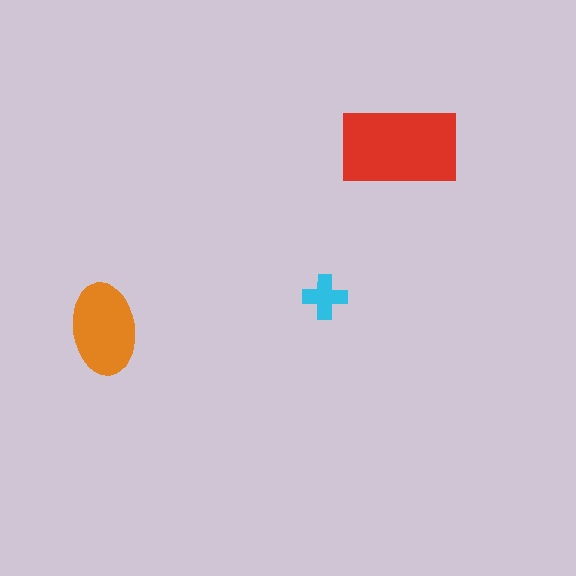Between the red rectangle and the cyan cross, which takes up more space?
The red rectangle.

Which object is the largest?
The red rectangle.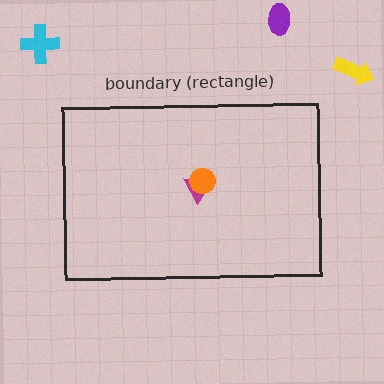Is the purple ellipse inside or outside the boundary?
Outside.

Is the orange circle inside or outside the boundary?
Inside.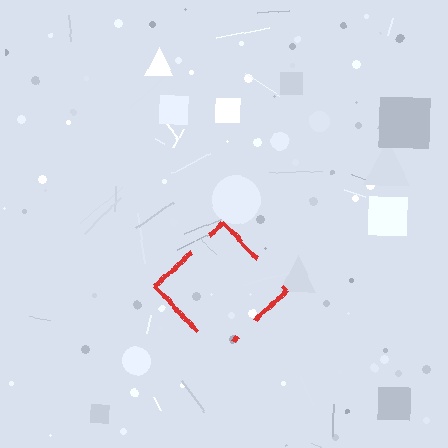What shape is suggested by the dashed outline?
The dashed outline suggests a diamond.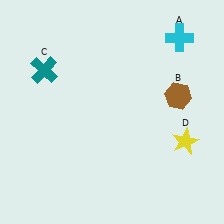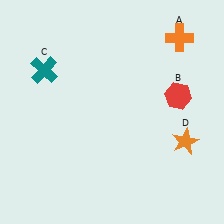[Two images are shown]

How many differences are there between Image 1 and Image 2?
There are 3 differences between the two images.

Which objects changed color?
A changed from cyan to orange. B changed from brown to red. D changed from yellow to orange.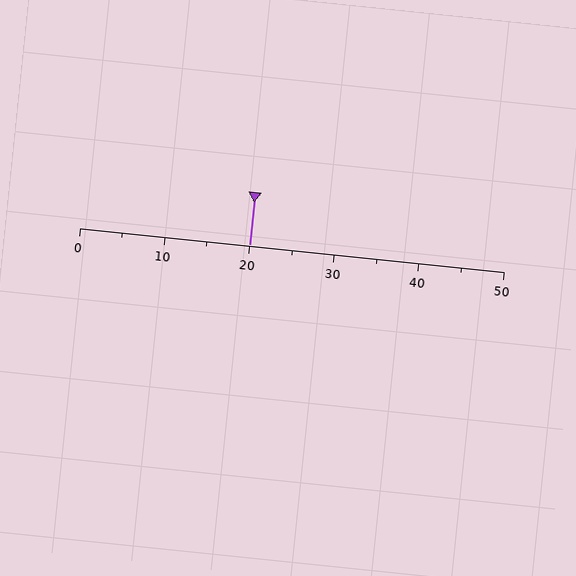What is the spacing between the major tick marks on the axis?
The major ticks are spaced 10 apart.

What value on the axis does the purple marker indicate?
The marker indicates approximately 20.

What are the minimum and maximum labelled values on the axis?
The axis runs from 0 to 50.